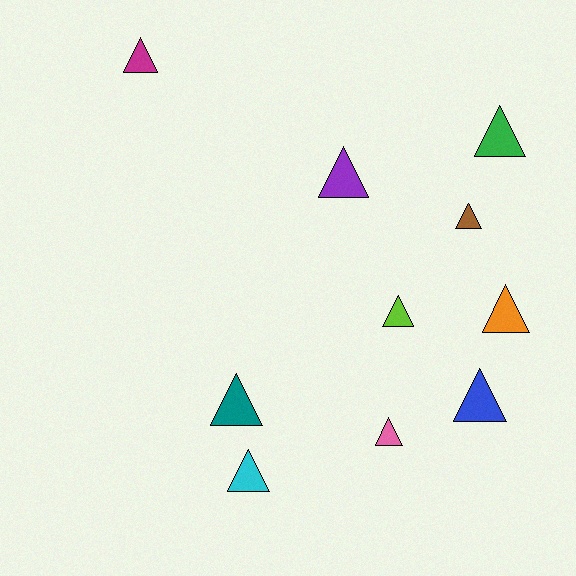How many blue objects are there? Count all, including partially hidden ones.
There is 1 blue object.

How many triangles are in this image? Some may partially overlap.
There are 10 triangles.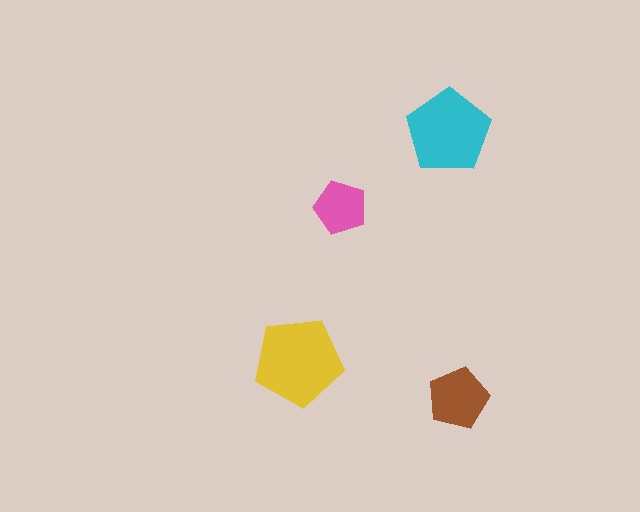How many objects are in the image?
There are 4 objects in the image.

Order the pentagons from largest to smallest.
the yellow one, the cyan one, the brown one, the pink one.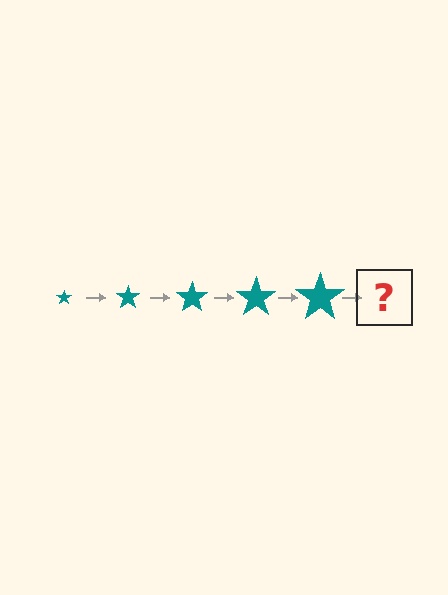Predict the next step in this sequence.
The next step is a teal star, larger than the previous one.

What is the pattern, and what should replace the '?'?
The pattern is that the star gets progressively larger each step. The '?' should be a teal star, larger than the previous one.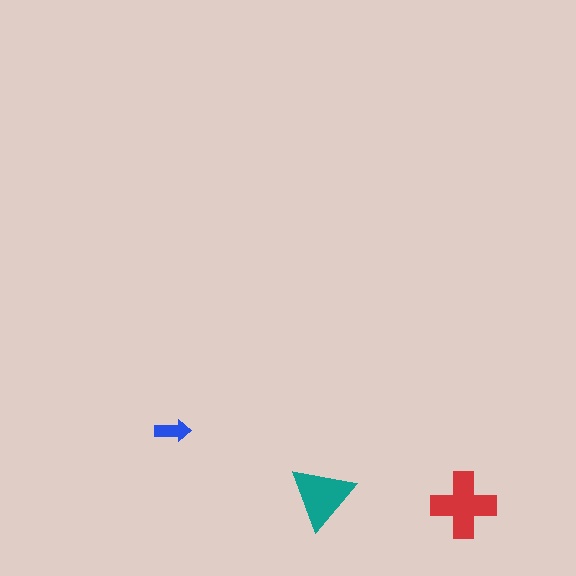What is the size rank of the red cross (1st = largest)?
1st.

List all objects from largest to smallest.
The red cross, the teal triangle, the blue arrow.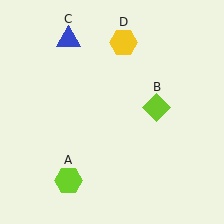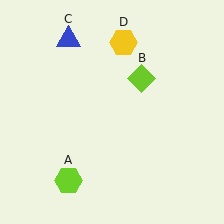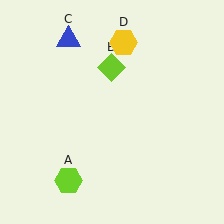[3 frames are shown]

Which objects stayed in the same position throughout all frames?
Lime hexagon (object A) and blue triangle (object C) and yellow hexagon (object D) remained stationary.